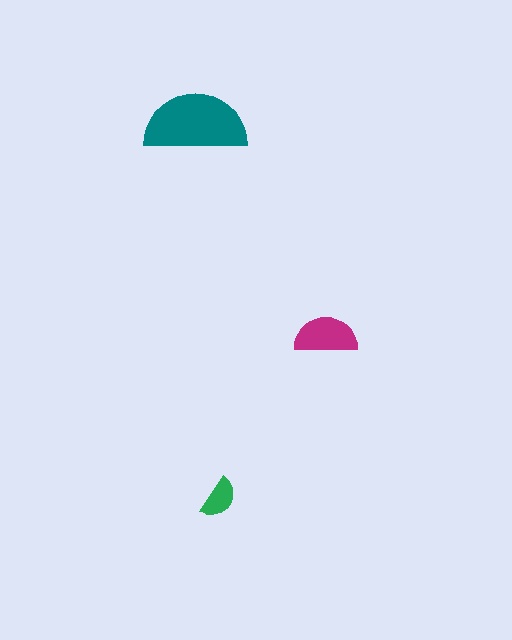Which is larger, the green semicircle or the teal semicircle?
The teal one.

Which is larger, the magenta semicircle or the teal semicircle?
The teal one.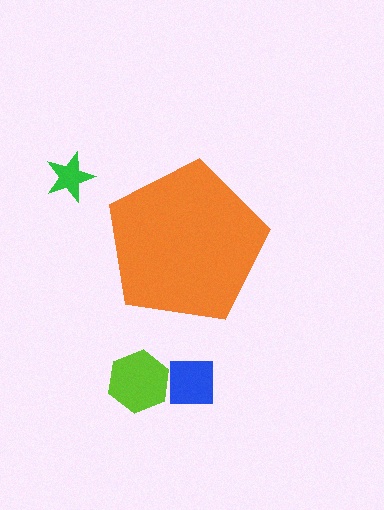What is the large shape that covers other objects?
An orange pentagon.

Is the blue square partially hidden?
No, the blue square is fully visible.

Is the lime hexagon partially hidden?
No, the lime hexagon is fully visible.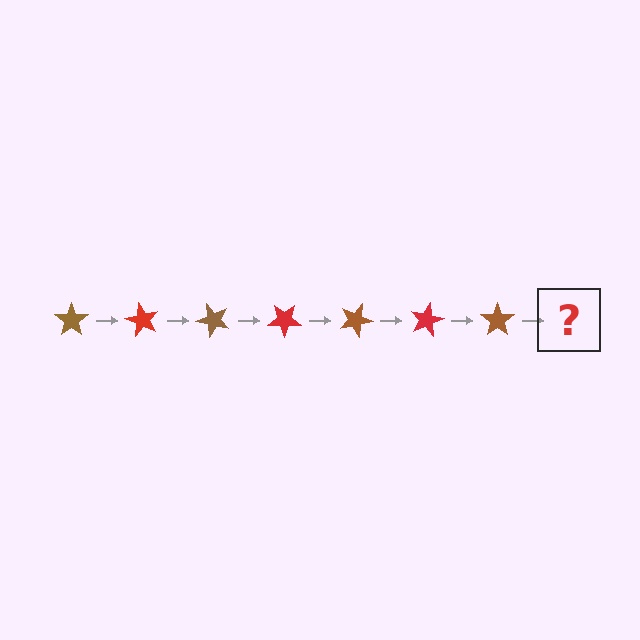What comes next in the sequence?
The next element should be a red star, rotated 420 degrees from the start.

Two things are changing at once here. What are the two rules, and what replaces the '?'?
The two rules are that it rotates 60 degrees each step and the color cycles through brown and red. The '?' should be a red star, rotated 420 degrees from the start.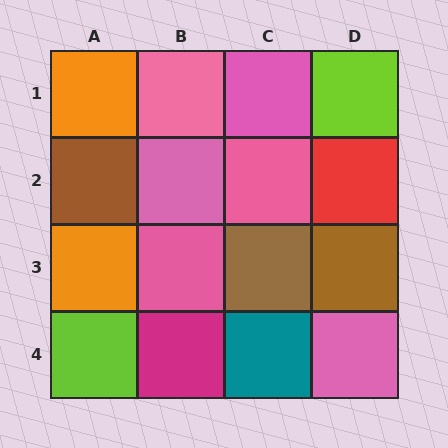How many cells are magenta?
1 cell is magenta.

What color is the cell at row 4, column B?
Magenta.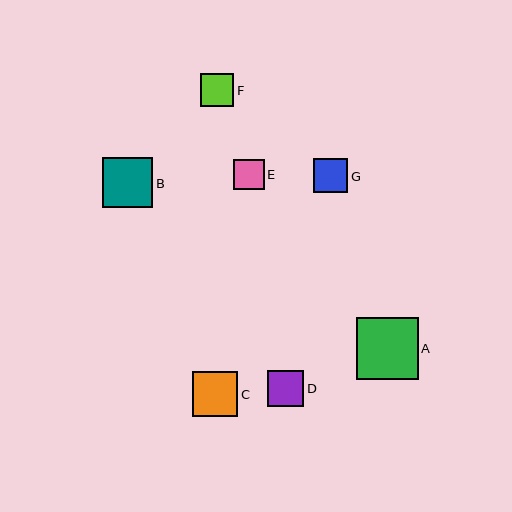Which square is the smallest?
Square E is the smallest with a size of approximately 31 pixels.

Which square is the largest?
Square A is the largest with a size of approximately 62 pixels.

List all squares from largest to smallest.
From largest to smallest: A, B, C, D, G, F, E.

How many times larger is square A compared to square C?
Square A is approximately 1.4 times the size of square C.